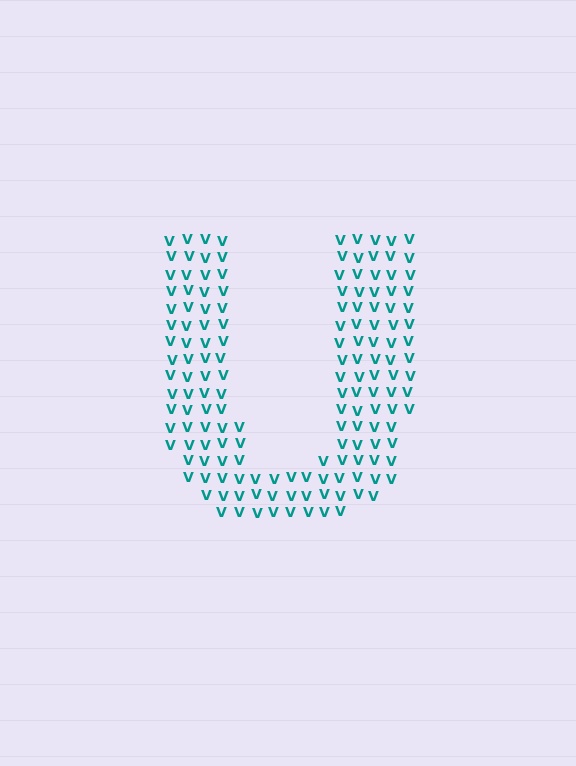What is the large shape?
The large shape is the letter U.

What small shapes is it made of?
It is made of small letter V's.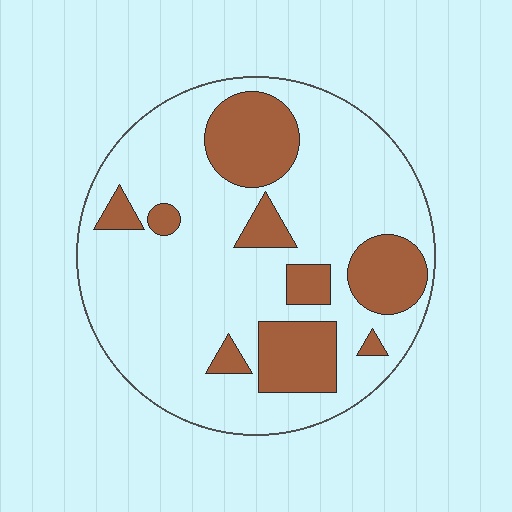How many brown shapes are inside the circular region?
9.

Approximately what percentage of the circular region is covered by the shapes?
Approximately 25%.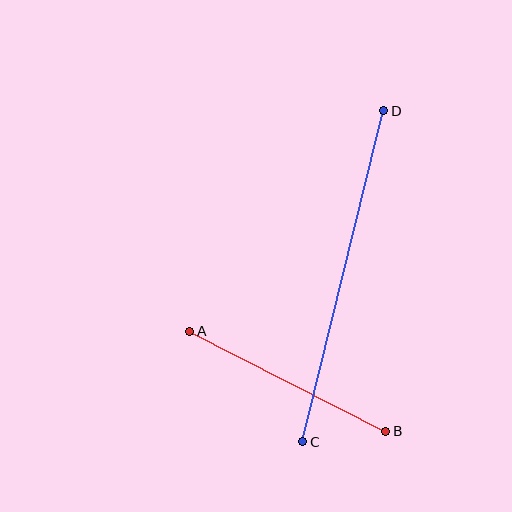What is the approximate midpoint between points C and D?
The midpoint is at approximately (343, 276) pixels.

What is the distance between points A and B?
The distance is approximately 220 pixels.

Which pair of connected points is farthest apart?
Points C and D are farthest apart.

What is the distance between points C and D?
The distance is approximately 341 pixels.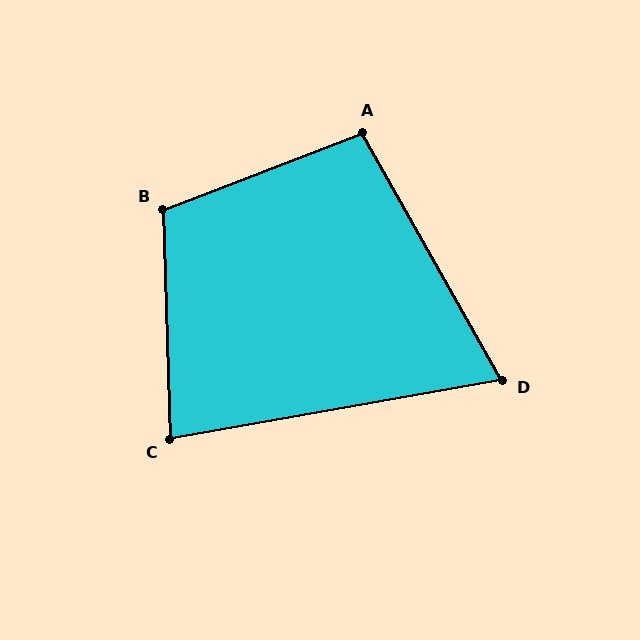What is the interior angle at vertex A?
Approximately 98 degrees (obtuse).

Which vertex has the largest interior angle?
B, at approximately 109 degrees.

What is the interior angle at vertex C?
Approximately 82 degrees (acute).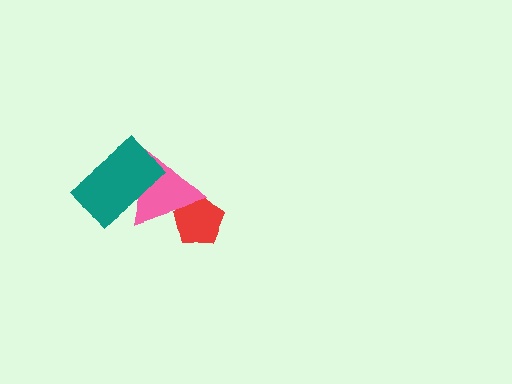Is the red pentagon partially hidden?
Yes, it is partially covered by another shape.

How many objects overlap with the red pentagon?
1 object overlaps with the red pentagon.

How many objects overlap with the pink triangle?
2 objects overlap with the pink triangle.